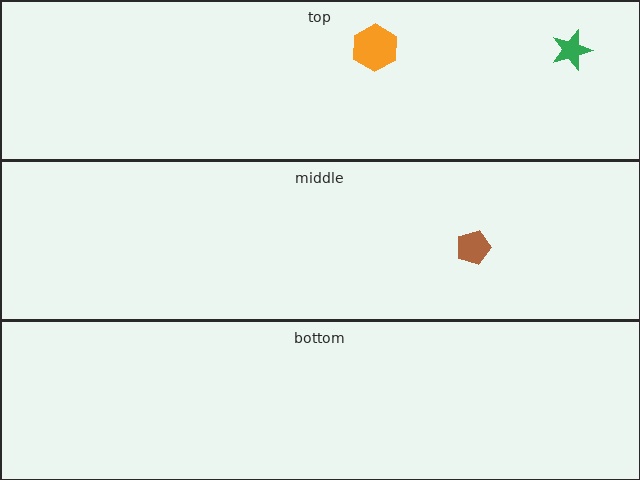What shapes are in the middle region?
The brown pentagon.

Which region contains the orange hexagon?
The top region.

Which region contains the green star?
The top region.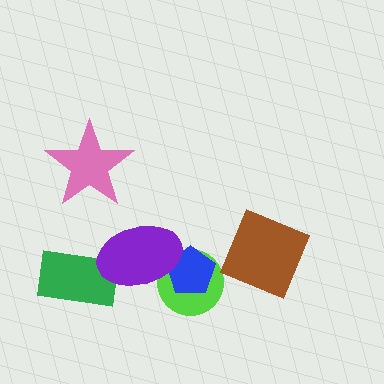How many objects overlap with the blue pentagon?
2 objects overlap with the blue pentagon.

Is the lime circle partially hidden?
Yes, it is partially covered by another shape.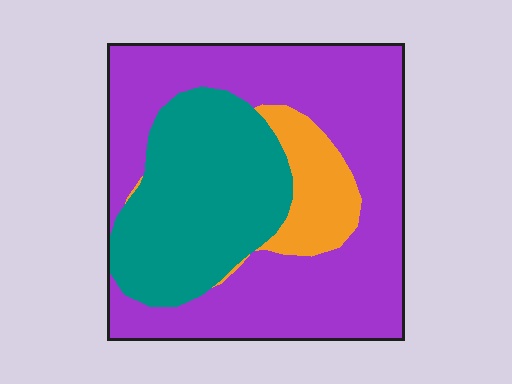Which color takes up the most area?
Purple, at roughly 60%.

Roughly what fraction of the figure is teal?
Teal covers roughly 30% of the figure.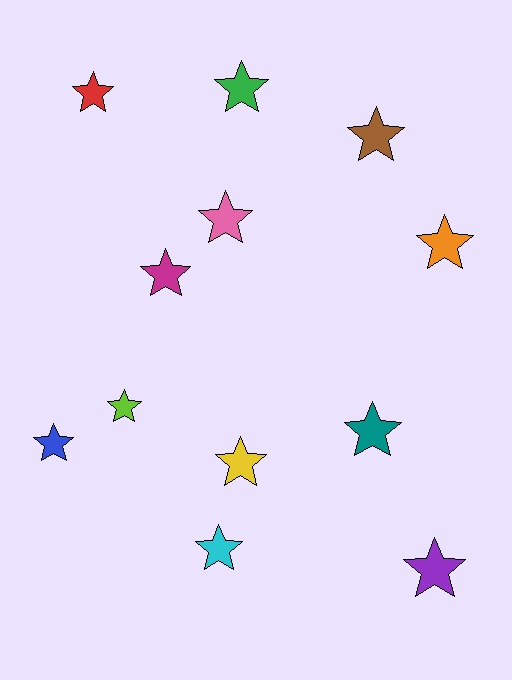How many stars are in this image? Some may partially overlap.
There are 12 stars.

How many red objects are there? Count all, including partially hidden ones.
There is 1 red object.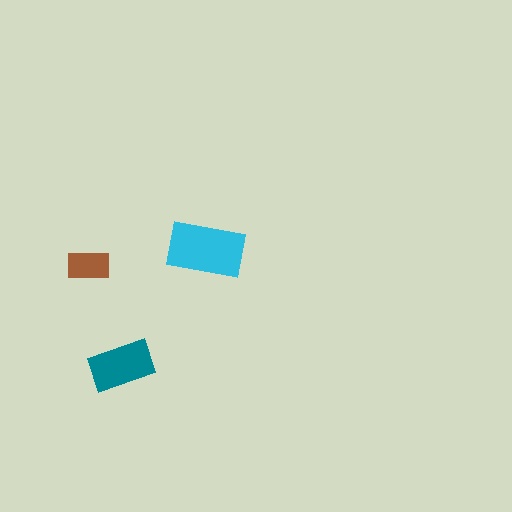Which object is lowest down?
The teal rectangle is bottommost.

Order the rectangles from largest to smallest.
the cyan one, the teal one, the brown one.